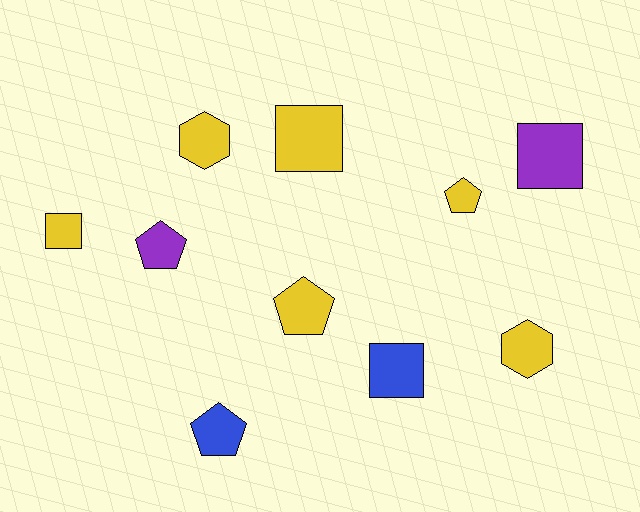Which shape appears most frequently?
Square, with 4 objects.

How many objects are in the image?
There are 10 objects.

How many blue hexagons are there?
There are no blue hexagons.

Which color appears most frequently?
Yellow, with 6 objects.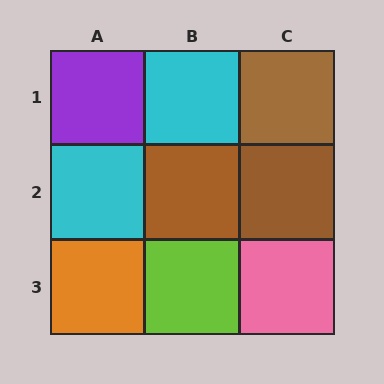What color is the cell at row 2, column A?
Cyan.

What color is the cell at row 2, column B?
Brown.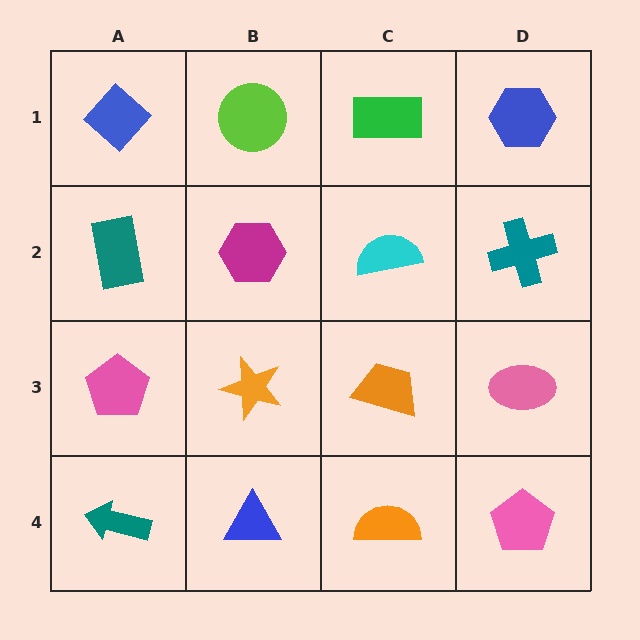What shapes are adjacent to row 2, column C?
A green rectangle (row 1, column C), an orange trapezoid (row 3, column C), a magenta hexagon (row 2, column B), a teal cross (row 2, column D).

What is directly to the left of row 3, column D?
An orange trapezoid.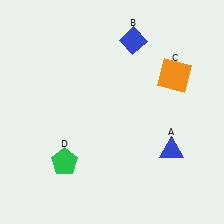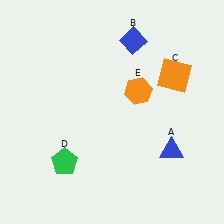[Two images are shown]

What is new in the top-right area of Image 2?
An orange hexagon (E) was added in the top-right area of Image 2.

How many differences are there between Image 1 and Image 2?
There is 1 difference between the two images.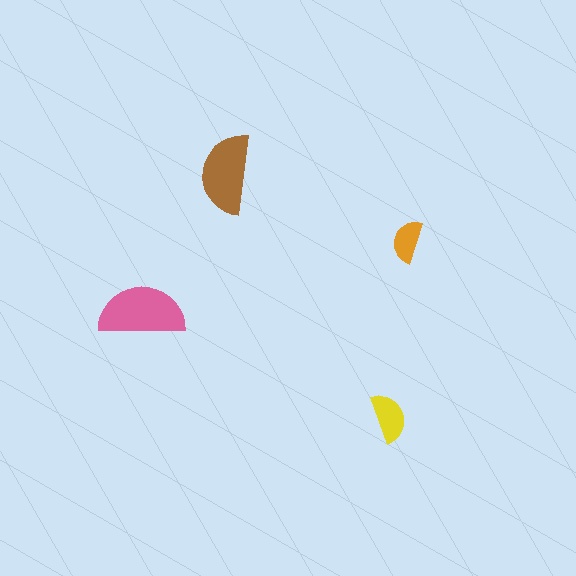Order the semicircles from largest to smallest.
the pink one, the brown one, the yellow one, the orange one.